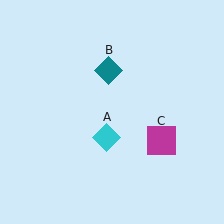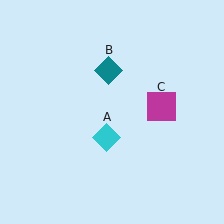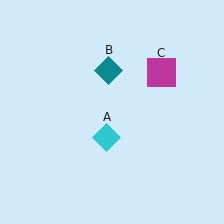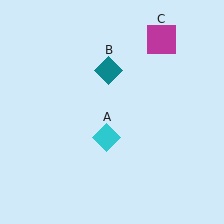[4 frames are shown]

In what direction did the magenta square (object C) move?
The magenta square (object C) moved up.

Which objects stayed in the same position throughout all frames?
Cyan diamond (object A) and teal diamond (object B) remained stationary.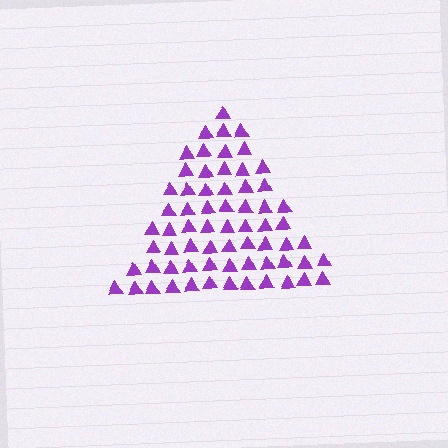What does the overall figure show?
The overall figure shows a triangle.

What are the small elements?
The small elements are triangles.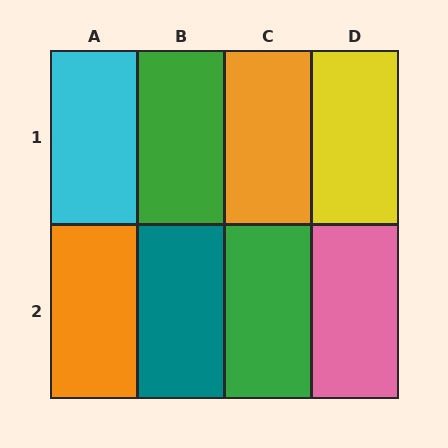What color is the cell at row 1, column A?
Cyan.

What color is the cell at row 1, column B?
Green.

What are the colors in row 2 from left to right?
Orange, teal, green, pink.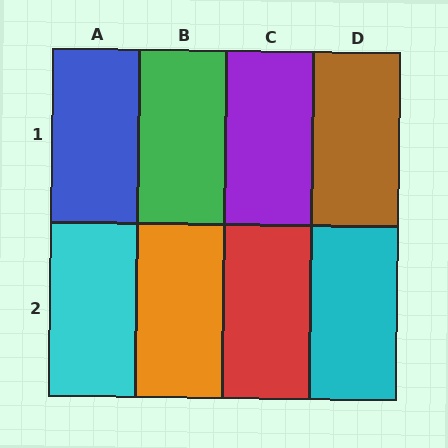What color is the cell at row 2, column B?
Orange.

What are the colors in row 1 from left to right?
Blue, green, purple, brown.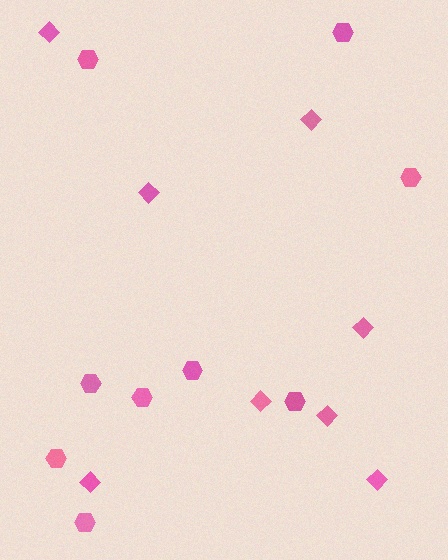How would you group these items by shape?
There are 2 groups: one group of diamonds (8) and one group of hexagons (9).